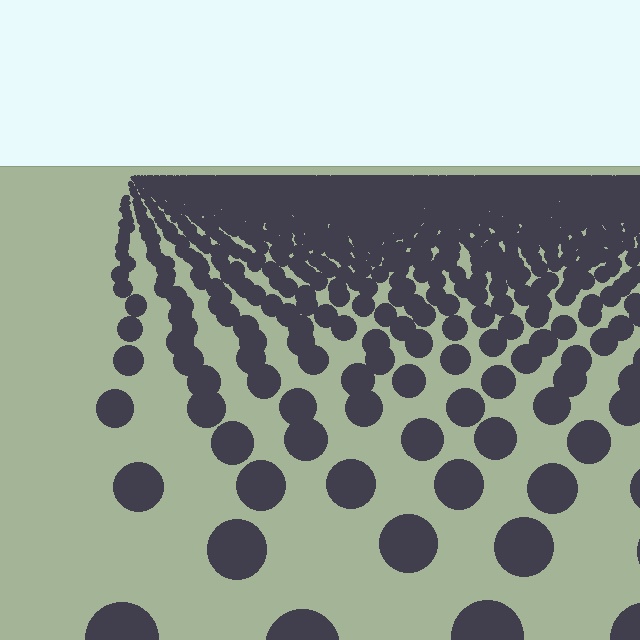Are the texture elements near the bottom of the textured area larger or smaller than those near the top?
Larger. Near the bottom, elements are closer to the viewer and appear at a bigger on-screen size.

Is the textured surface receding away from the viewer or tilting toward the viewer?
The surface is receding away from the viewer. Texture elements get smaller and denser toward the top.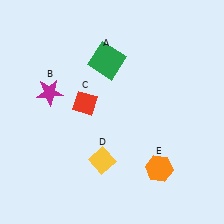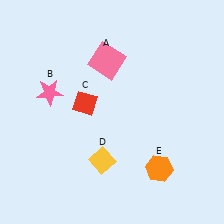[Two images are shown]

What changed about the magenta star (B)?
In Image 1, B is magenta. In Image 2, it changed to pink.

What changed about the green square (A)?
In Image 1, A is green. In Image 2, it changed to pink.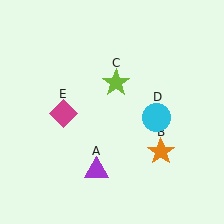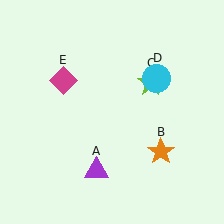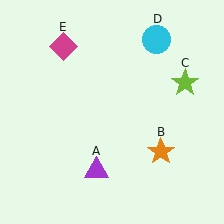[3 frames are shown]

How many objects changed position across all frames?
3 objects changed position: lime star (object C), cyan circle (object D), magenta diamond (object E).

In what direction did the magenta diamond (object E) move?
The magenta diamond (object E) moved up.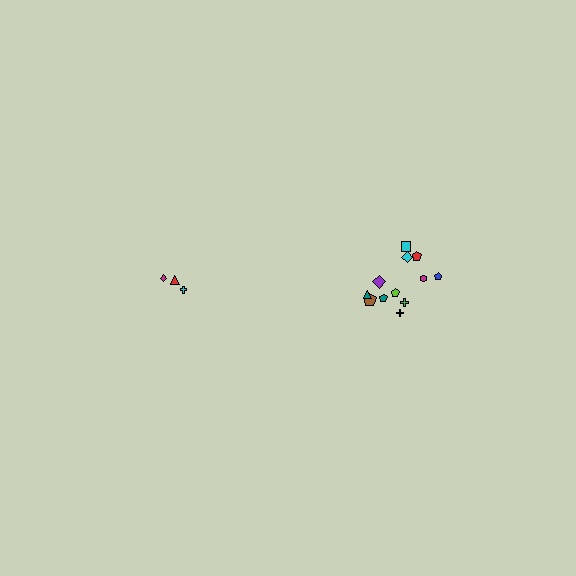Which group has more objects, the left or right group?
The right group.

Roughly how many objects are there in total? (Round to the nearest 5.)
Roughly 15 objects in total.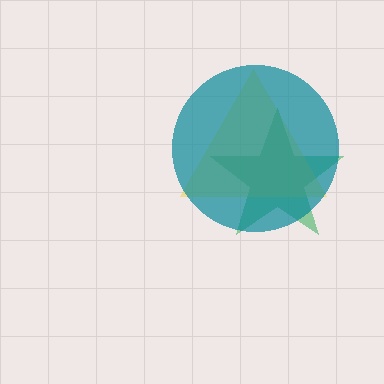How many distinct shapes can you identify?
There are 3 distinct shapes: a green star, a yellow triangle, a teal circle.